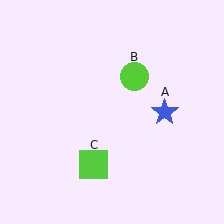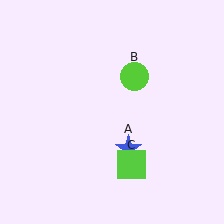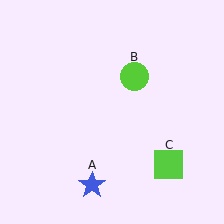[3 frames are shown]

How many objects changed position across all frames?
2 objects changed position: blue star (object A), lime square (object C).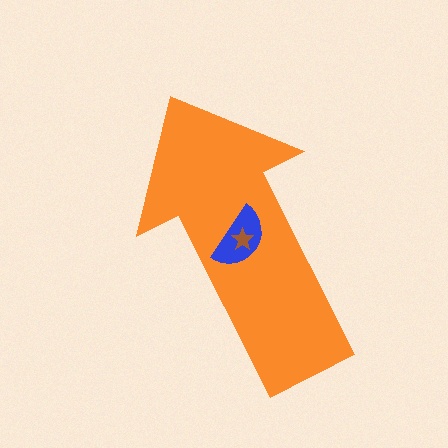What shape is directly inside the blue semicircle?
The brown star.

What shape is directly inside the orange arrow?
The blue semicircle.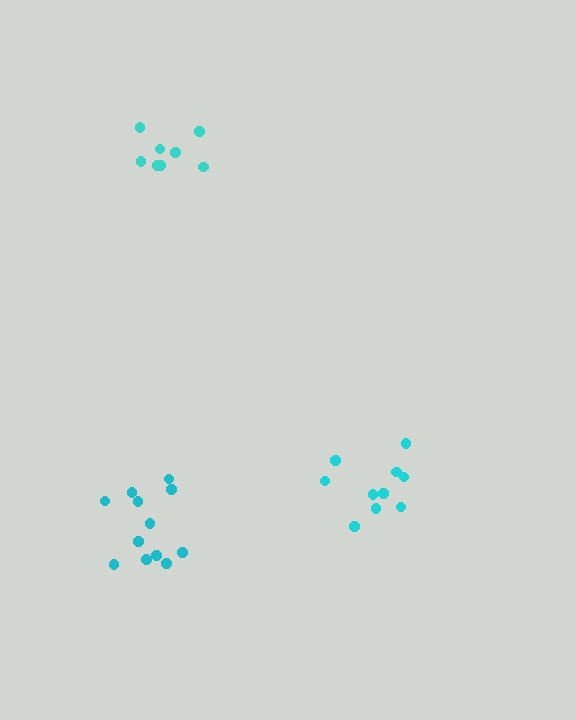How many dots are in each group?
Group 1: 10 dots, Group 2: 12 dots, Group 3: 8 dots (30 total).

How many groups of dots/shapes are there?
There are 3 groups.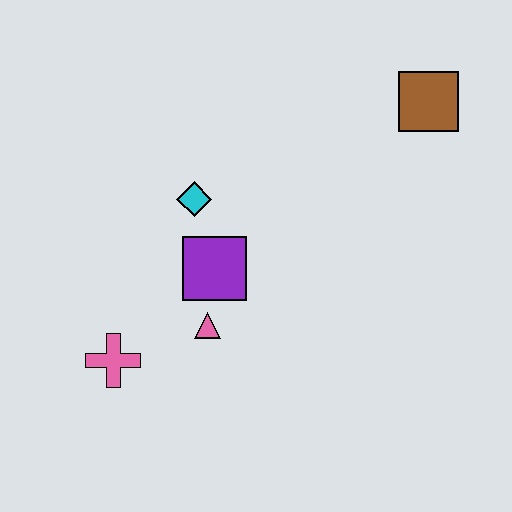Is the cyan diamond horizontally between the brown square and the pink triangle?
No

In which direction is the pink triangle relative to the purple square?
The pink triangle is below the purple square.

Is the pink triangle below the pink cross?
No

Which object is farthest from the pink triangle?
The brown square is farthest from the pink triangle.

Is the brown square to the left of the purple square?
No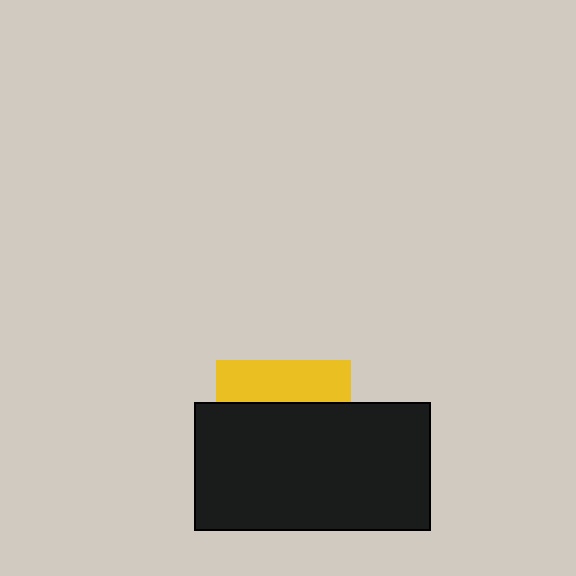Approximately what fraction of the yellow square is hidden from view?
Roughly 69% of the yellow square is hidden behind the black rectangle.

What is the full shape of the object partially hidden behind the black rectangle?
The partially hidden object is a yellow square.